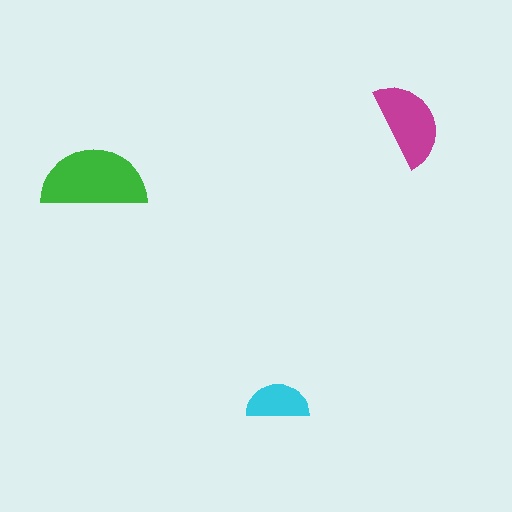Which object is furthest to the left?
The green semicircle is leftmost.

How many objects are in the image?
There are 3 objects in the image.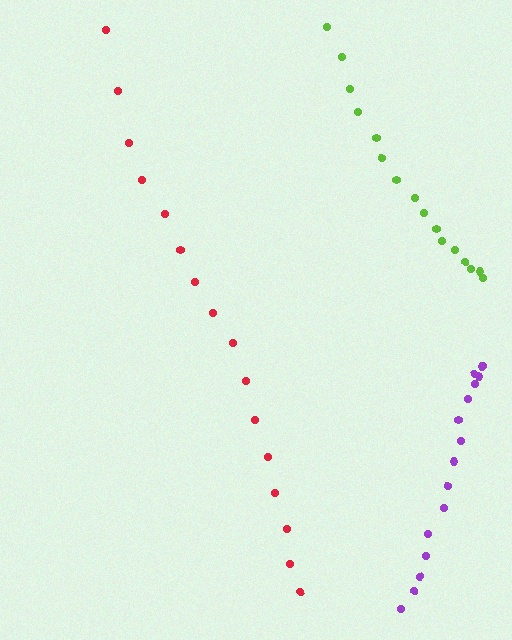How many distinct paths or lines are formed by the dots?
There are 3 distinct paths.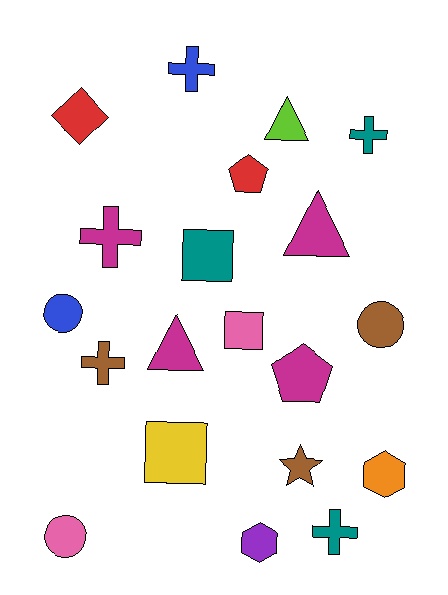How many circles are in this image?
There are 3 circles.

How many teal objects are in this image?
There are 3 teal objects.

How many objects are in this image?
There are 20 objects.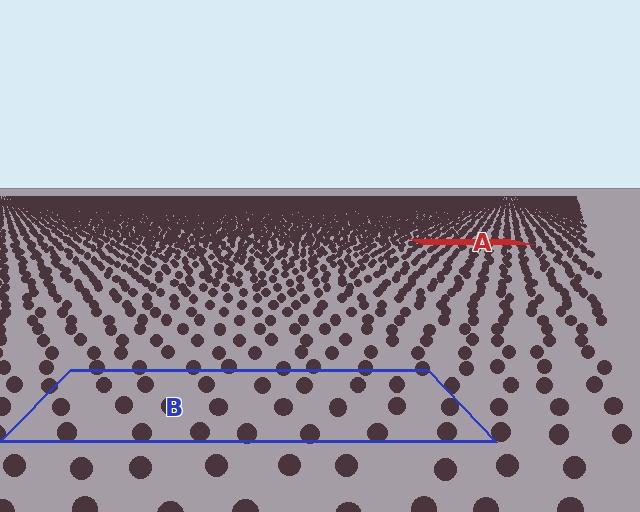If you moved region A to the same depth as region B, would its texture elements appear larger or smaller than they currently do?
They would appear larger. At a closer depth, the same texture elements are projected at a bigger on-screen size.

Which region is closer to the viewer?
Region B is closer. The texture elements there are larger and more spread out.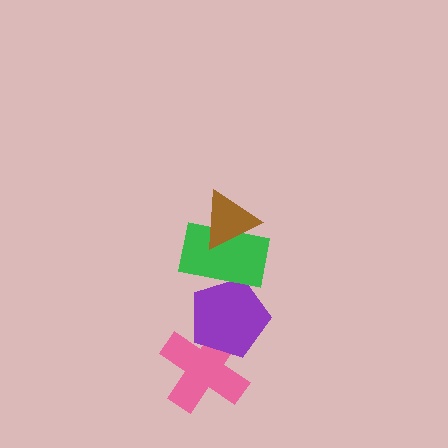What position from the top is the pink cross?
The pink cross is 4th from the top.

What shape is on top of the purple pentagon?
The green rectangle is on top of the purple pentagon.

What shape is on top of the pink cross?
The purple pentagon is on top of the pink cross.